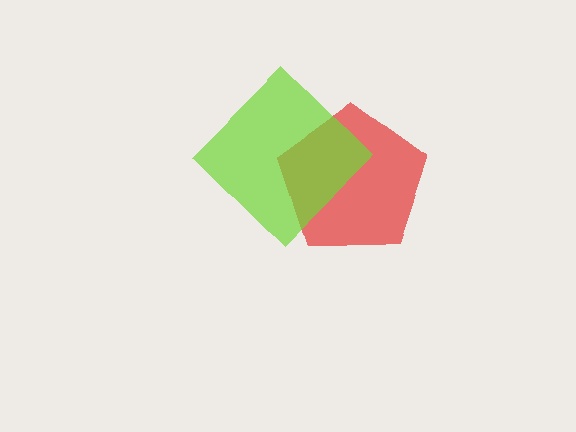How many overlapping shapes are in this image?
There are 2 overlapping shapes in the image.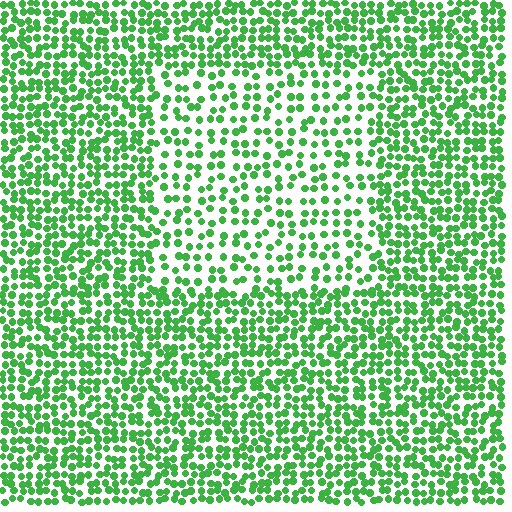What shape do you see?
I see a rectangle.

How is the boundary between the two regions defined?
The boundary is defined by a change in element density (approximately 1.8x ratio). All elements are the same color, size, and shape.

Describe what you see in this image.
The image contains small green elements arranged at two different densities. A rectangle-shaped region is visible where the elements are less densely packed than the surrounding area.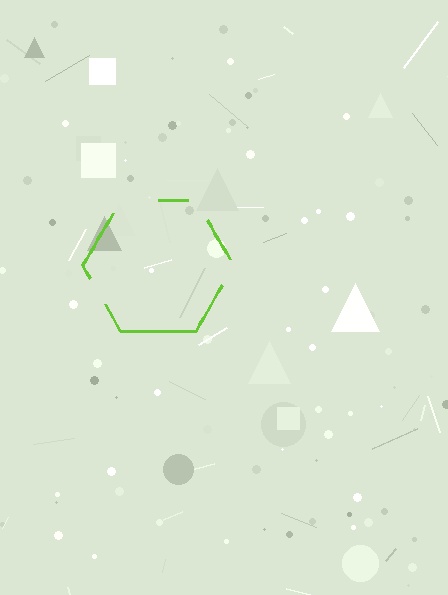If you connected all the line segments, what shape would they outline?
They would outline a hexagon.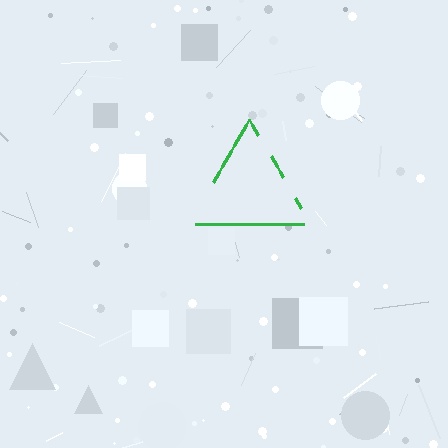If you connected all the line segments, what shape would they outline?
They would outline a triangle.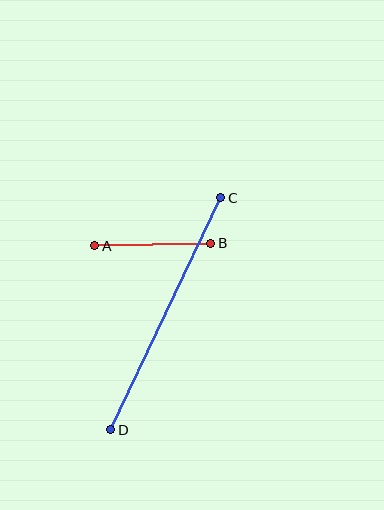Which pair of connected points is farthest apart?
Points C and D are farthest apart.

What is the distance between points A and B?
The distance is approximately 116 pixels.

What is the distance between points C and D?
The distance is approximately 257 pixels.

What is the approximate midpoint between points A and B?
The midpoint is at approximately (153, 244) pixels.